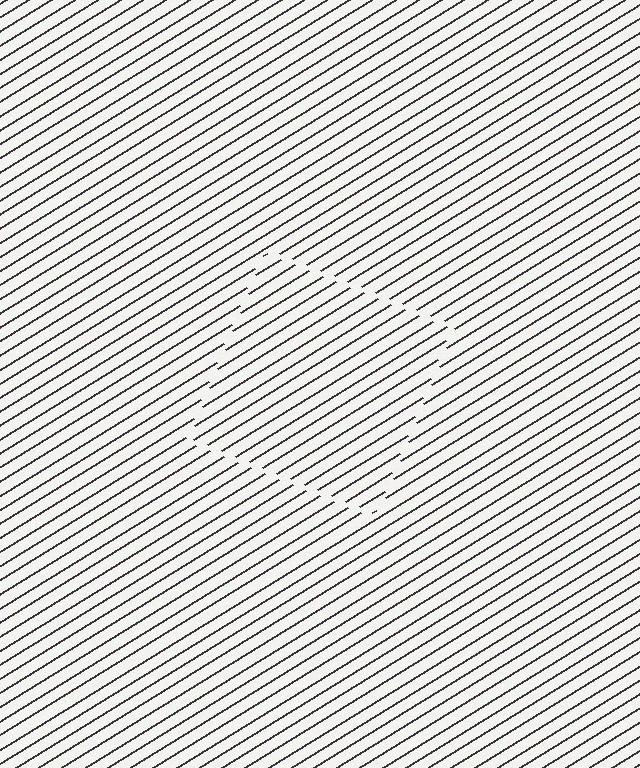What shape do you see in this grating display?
An illusory square. The interior of the shape contains the same grating, shifted by half a period — the contour is defined by the phase discontinuity where line-ends from the inner and outer gratings abut.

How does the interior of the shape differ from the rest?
The interior of the shape contains the same grating, shifted by half a period — the contour is defined by the phase discontinuity where line-ends from the inner and outer gratings abut.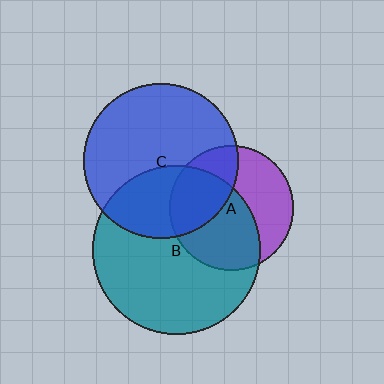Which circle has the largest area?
Circle B (teal).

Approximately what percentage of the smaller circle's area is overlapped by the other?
Approximately 35%.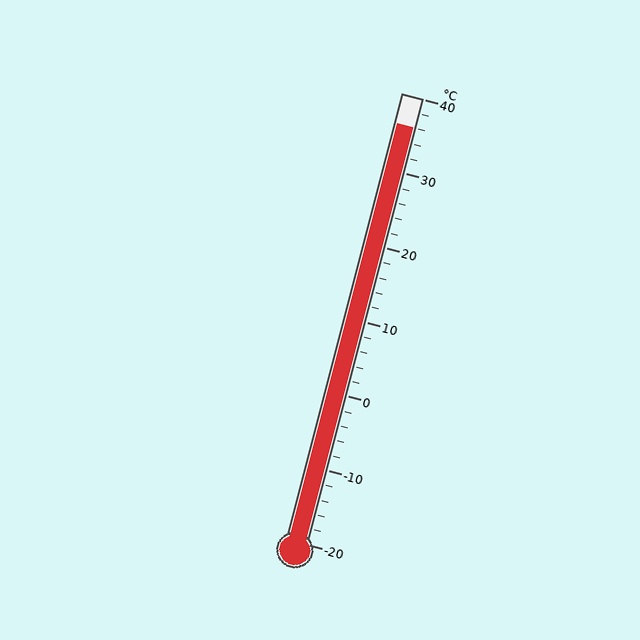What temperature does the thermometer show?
The thermometer shows approximately 36°C.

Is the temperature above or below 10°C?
The temperature is above 10°C.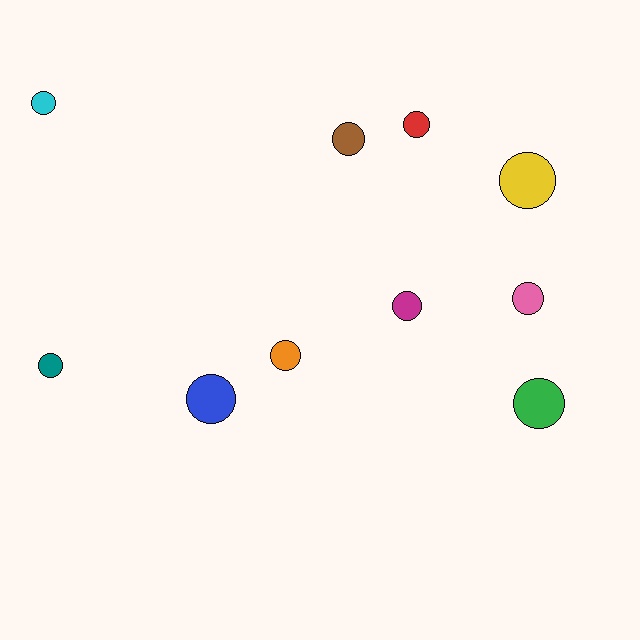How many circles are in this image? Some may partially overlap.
There are 10 circles.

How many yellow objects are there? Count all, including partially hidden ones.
There is 1 yellow object.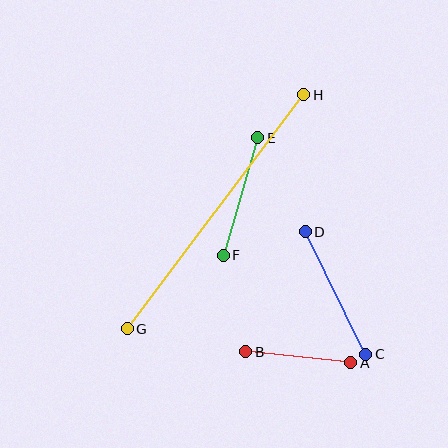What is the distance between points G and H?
The distance is approximately 293 pixels.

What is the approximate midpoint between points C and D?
The midpoint is at approximately (336, 293) pixels.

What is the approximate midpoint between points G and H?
The midpoint is at approximately (216, 212) pixels.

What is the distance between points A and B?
The distance is approximately 105 pixels.